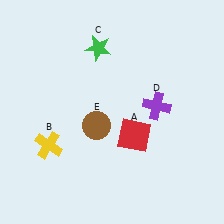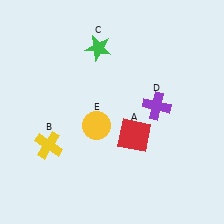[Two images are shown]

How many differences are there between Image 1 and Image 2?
There is 1 difference between the two images.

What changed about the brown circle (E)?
In Image 1, E is brown. In Image 2, it changed to yellow.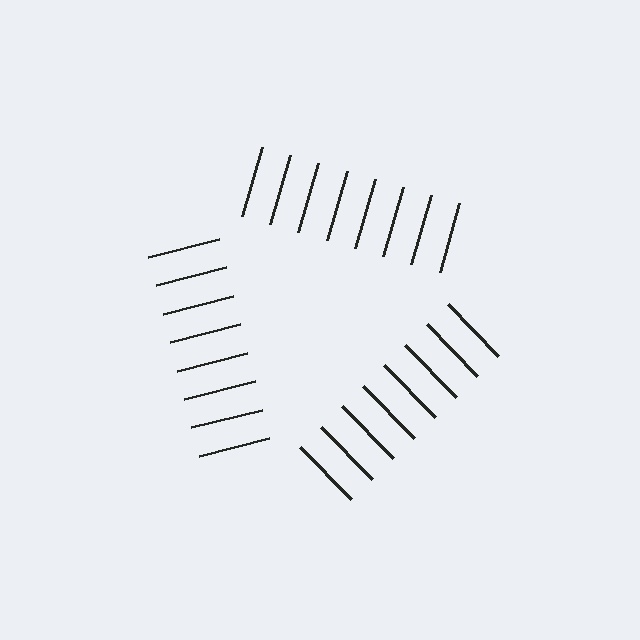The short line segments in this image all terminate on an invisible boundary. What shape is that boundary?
An illusory triangle — the line segments terminate on its edges but no continuous stroke is drawn.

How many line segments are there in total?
24 — 8 along each of the 3 edges.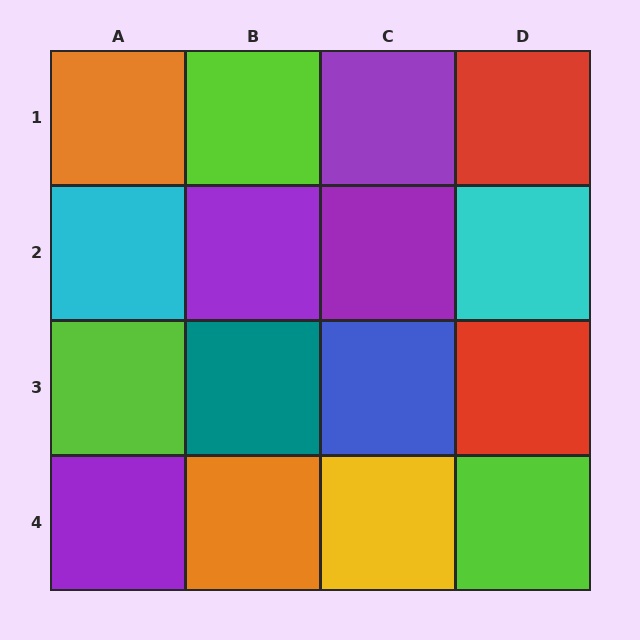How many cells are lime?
3 cells are lime.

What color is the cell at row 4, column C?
Yellow.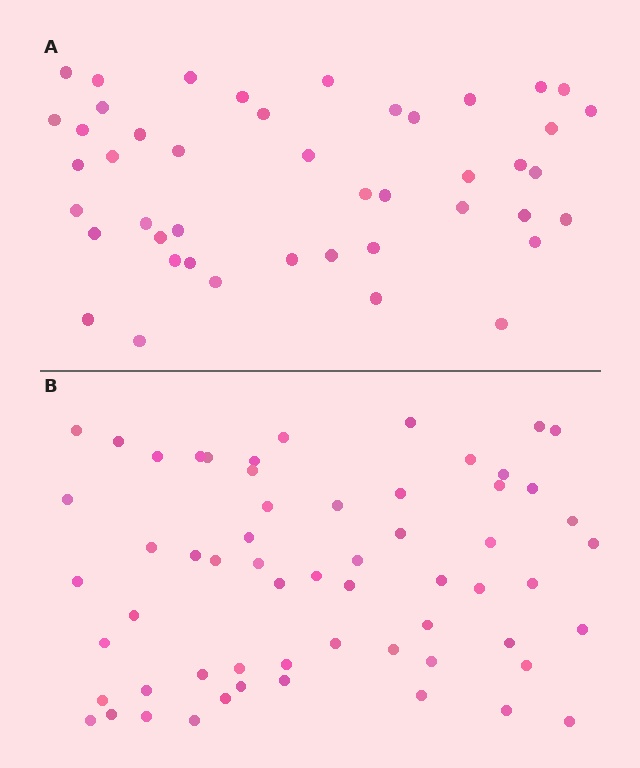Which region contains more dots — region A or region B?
Region B (the bottom region) has more dots.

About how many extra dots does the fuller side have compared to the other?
Region B has approximately 15 more dots than region A.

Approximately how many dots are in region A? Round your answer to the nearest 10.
About 40 dots. (The exact count is 45, which rounds to 40.)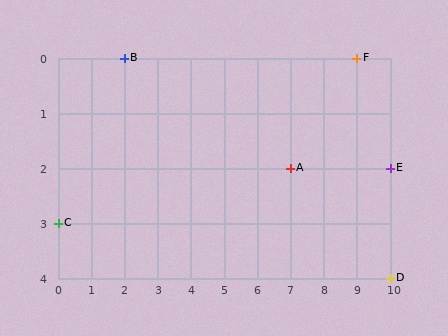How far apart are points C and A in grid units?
Points C and A are 7 columns and 1 row apart (about 7.1 grid units diagonally).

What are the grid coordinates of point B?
Point B is at grid coordinates (2, 0).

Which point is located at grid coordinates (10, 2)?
Point E is at (10, 2).